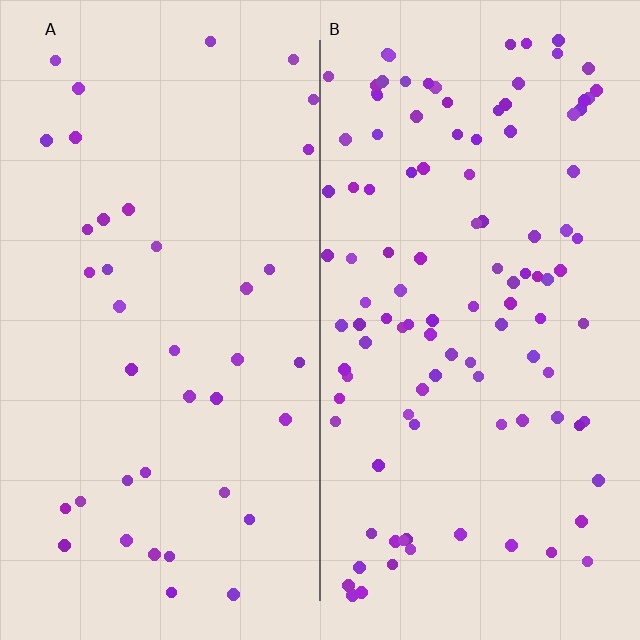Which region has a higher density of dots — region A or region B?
B (the right).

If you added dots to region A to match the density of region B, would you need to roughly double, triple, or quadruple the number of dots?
Approximately triple.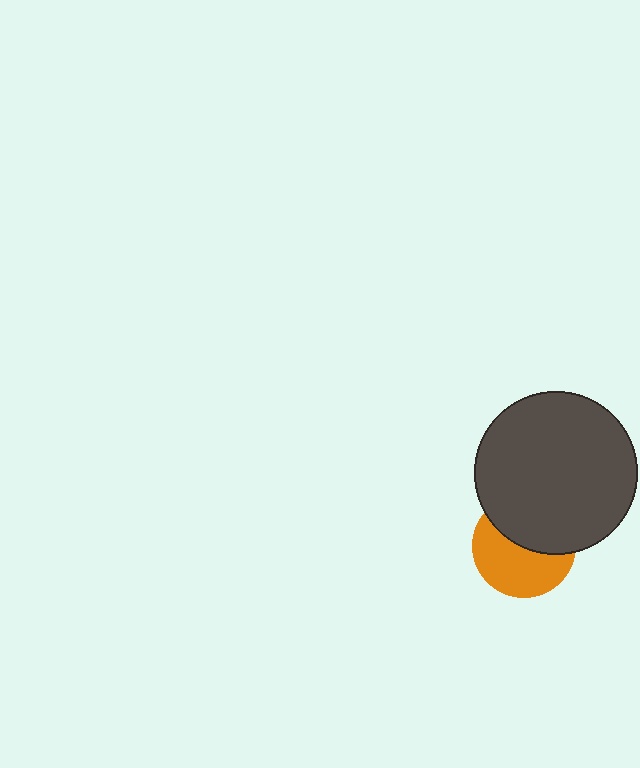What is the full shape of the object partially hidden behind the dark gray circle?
The partially hidden object is an orange circle.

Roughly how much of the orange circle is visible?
About half of it is visible (roughly 54%).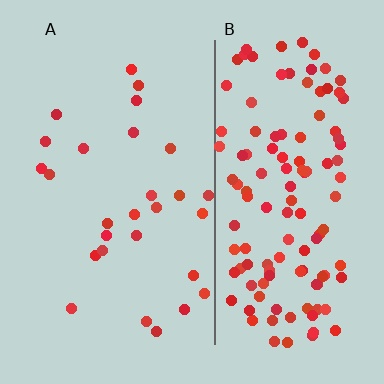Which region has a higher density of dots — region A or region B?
B (the right).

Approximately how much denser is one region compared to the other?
Approximately 4.7× — region B over region A.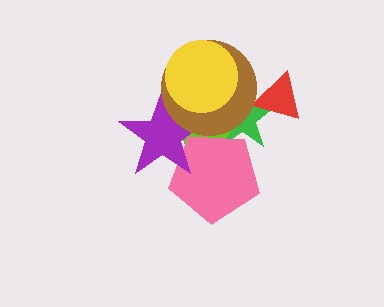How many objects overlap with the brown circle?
4 objects overlap with the brown circle.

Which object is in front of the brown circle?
The yellow circle is in front of the brown circle.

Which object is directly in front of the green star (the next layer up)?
The lime triangle is directly in front of the green star.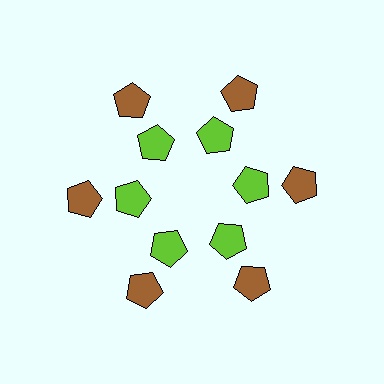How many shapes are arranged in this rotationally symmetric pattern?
There are 12 shapes, arranged in 6 groups of 2.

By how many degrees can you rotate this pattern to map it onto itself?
The pattern maps onto itself every 60 degrees of rotation.